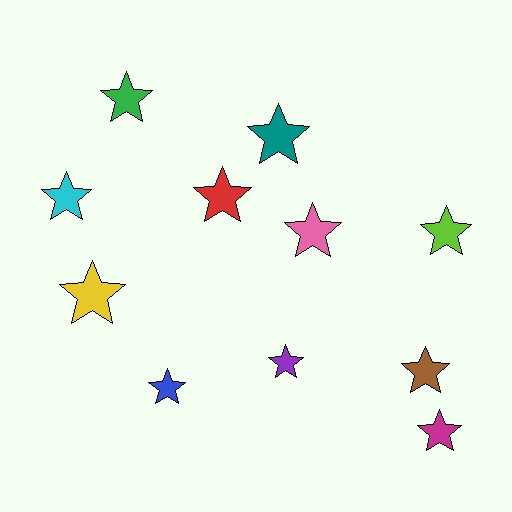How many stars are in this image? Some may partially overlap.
There are 11 stars.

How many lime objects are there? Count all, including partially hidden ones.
There is 1 lime object.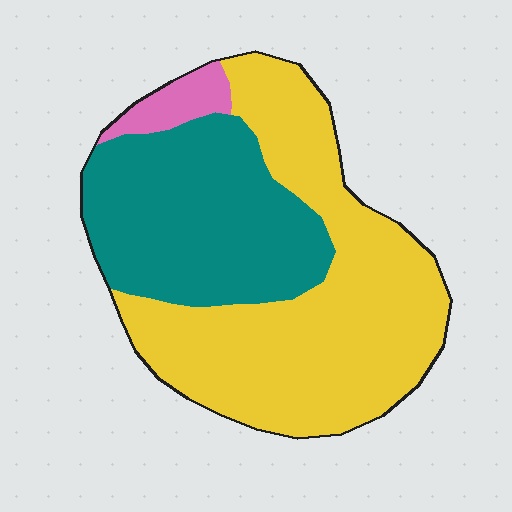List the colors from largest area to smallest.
From largest to smallest: yellow, teal, pink.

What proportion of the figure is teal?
Teal covers about 40% of the figure.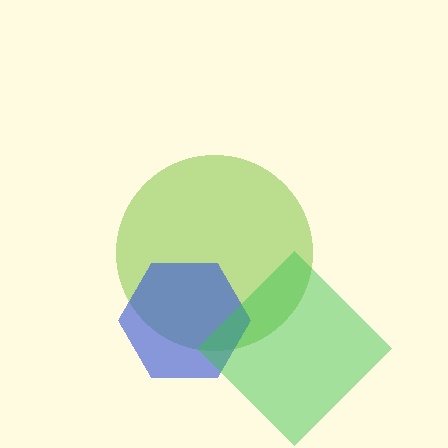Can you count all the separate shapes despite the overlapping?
Yes, there are 3 separate shapes.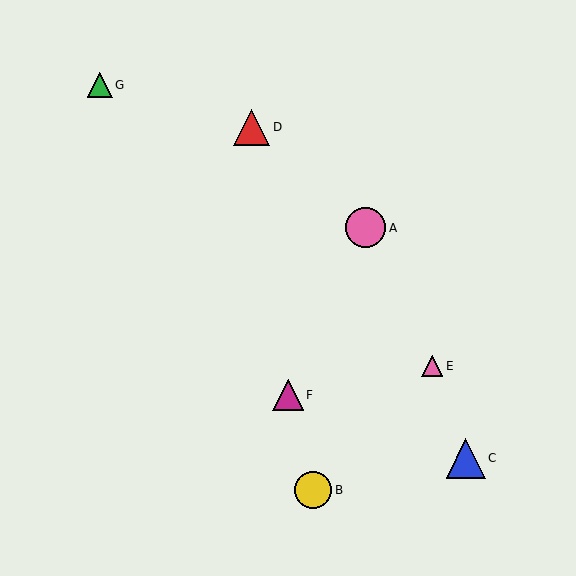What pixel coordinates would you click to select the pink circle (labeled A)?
Click at (366, 228) to select the pink circle A.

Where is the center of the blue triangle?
The center of the blue triangle is at (466, 458).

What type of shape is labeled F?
Shape F is a magenta triangle.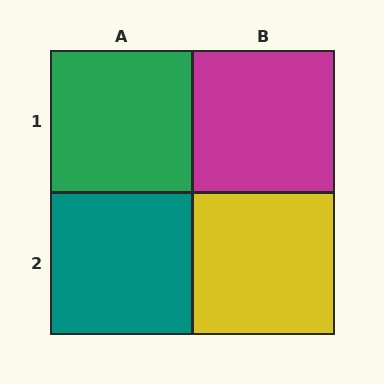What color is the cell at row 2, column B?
Yellow.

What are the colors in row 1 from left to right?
Green, magenta.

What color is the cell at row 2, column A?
Teal.